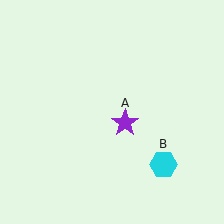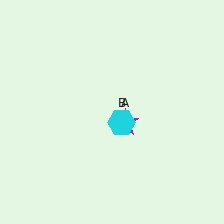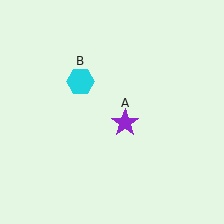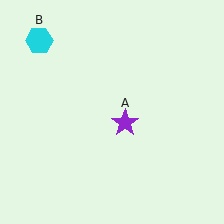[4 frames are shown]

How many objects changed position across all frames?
1 object changed position: cyan hexagon (object B).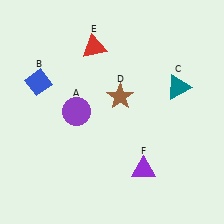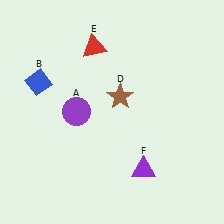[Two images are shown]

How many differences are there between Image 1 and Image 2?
There is 1 difference between the two images.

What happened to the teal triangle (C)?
The teal triangle (C) was removed in Image 2. It was in the top-right area of Image 1.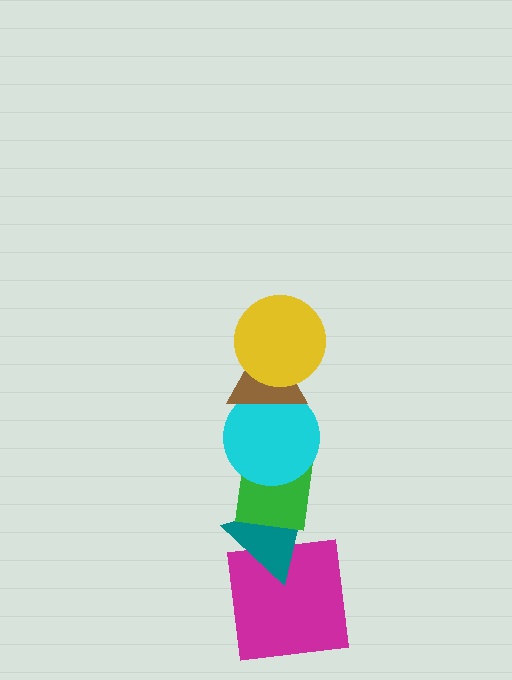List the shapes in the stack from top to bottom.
From top to bottom: the yellow circle, the brown triangle, the cyan circle, the green square, the teal triangle, the magenta square.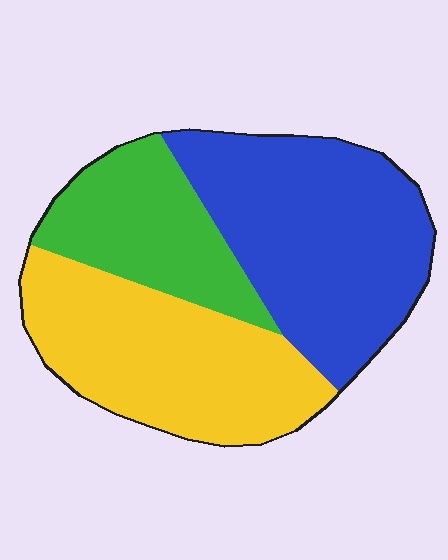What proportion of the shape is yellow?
Yellow takes up between a third and a half of the shape.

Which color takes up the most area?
Blue, at roughly 40%.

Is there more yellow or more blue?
Blue.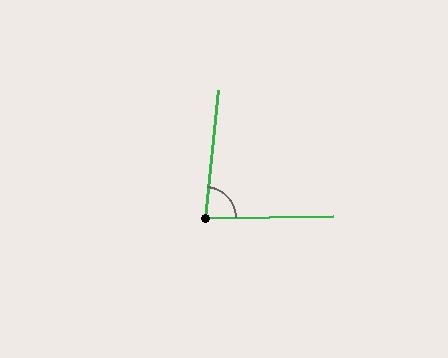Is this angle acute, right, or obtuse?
It is acute.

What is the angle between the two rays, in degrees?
Approximately 83 degrees.